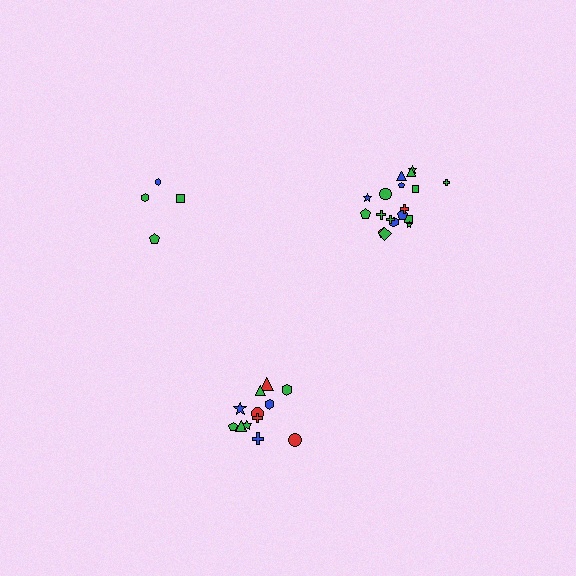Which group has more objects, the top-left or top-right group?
The top-right group.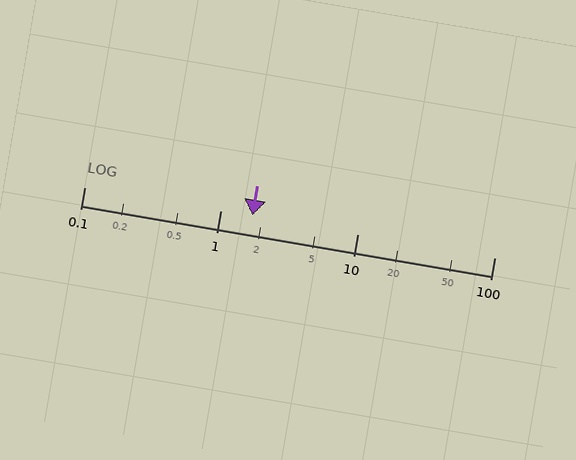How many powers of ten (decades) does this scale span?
The scale spans 3 decades, from 0.1 to 100.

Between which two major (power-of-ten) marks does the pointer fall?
The pointer is between 1 and 10.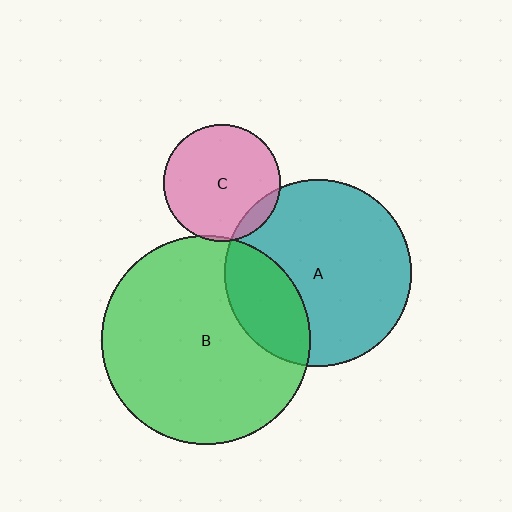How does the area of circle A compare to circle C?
Approximately 2.6 times.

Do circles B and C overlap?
Yes.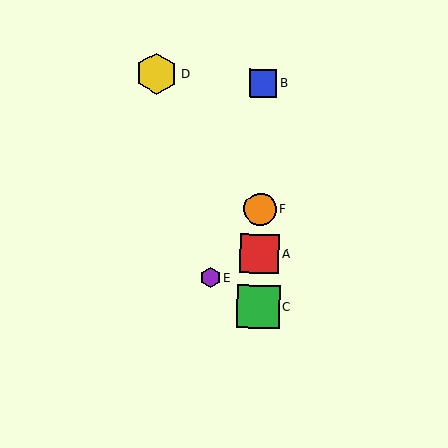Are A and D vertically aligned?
No, A is at x≈259 and D is at x≈157.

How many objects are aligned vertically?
4 objects (A, B, C, F) are aligned vertically.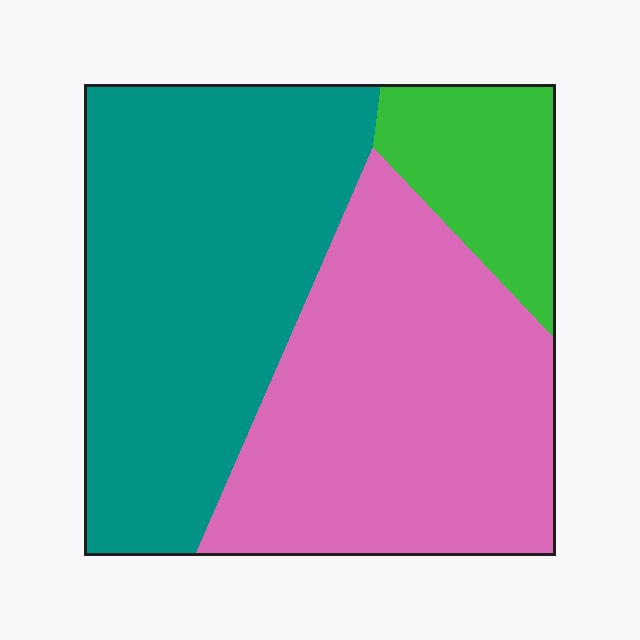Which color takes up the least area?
Green, at roughly 15%.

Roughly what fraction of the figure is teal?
Teal covers about 45% of the figure.